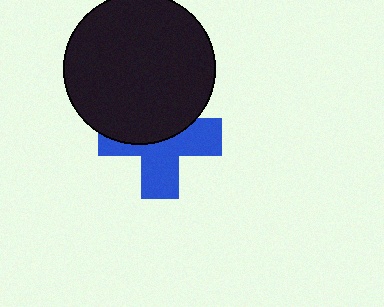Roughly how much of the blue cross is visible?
About half of it is visible (roughly 54%).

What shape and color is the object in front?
The object in front is a black circle.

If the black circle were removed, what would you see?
You would see the complete blue cross.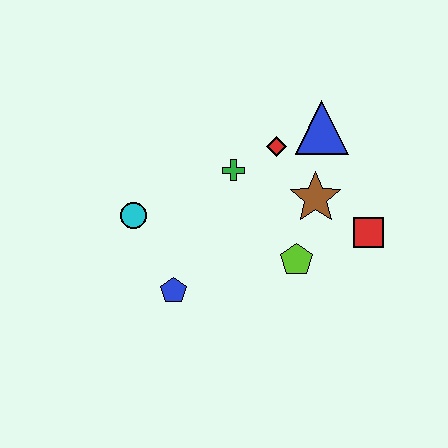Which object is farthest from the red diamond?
The blue pentagon is farthest from the red diamond.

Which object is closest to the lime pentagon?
The brown star is closest to the lime pentagon.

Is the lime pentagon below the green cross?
Yes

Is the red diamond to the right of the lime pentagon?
No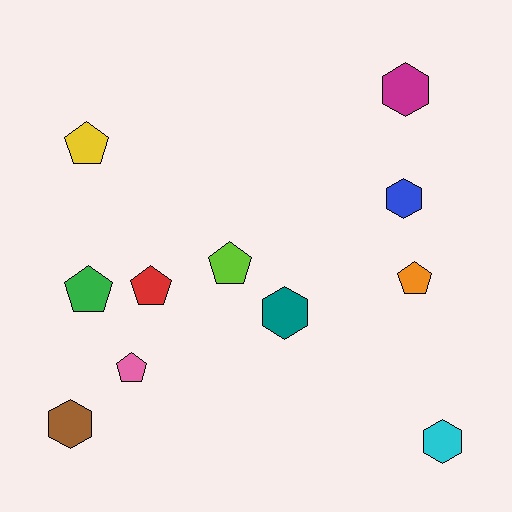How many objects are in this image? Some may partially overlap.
There are 11 objects.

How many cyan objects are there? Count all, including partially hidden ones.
There is 1 cyan object.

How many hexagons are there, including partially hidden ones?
There are 5 hexagons.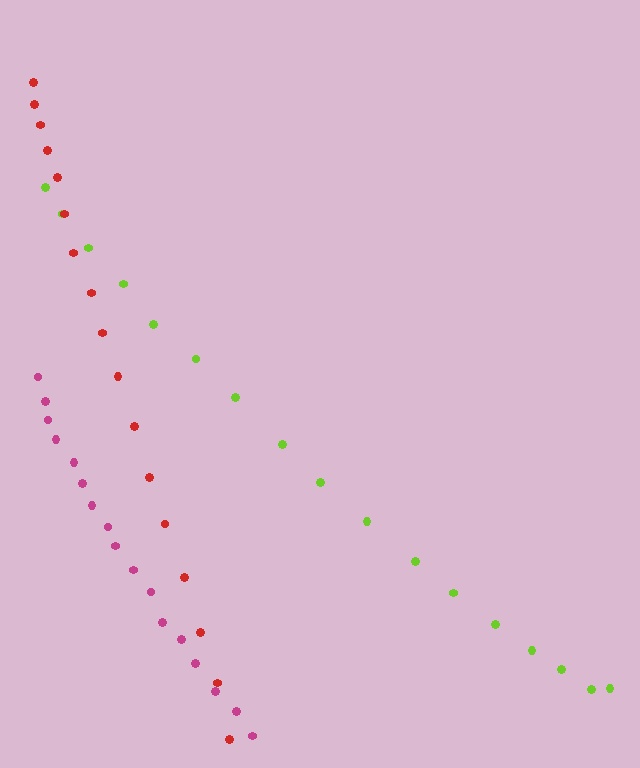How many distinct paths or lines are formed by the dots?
There are 3 distinct paths.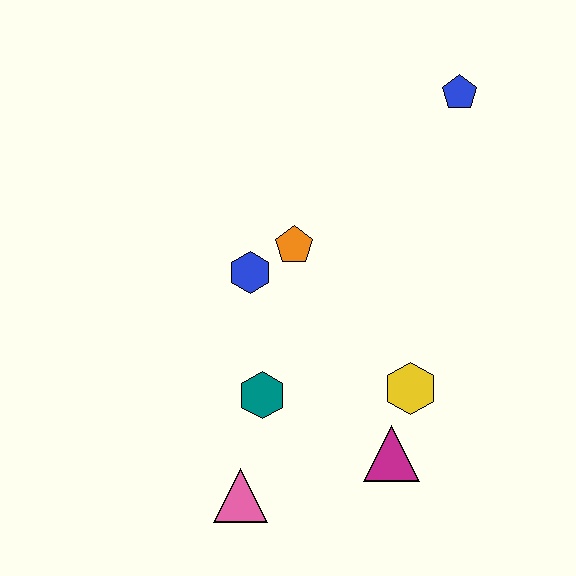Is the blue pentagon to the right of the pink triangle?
Yes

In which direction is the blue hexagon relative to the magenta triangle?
The blue hexagon is above the magenta triangle.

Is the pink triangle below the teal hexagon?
Yes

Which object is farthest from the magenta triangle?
The blue pentagon is farthest from the magenta triangle.